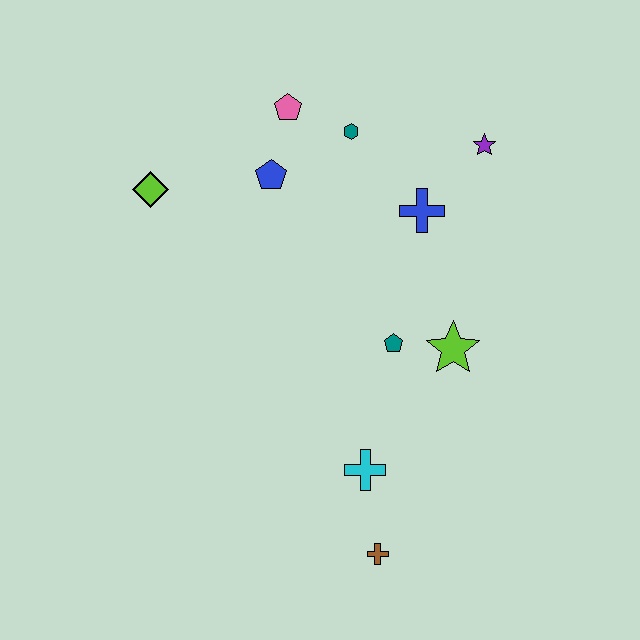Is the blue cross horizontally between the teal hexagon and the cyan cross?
No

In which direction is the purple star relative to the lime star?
The purple star is above the lime star.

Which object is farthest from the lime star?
The lime diamond is farthest from the lime star.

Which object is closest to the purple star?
The blue cross is closest to the purple star.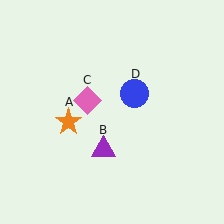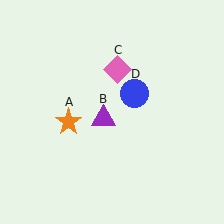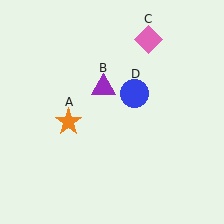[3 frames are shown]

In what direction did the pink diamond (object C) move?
The pink diamond (object C) moved up and to the right.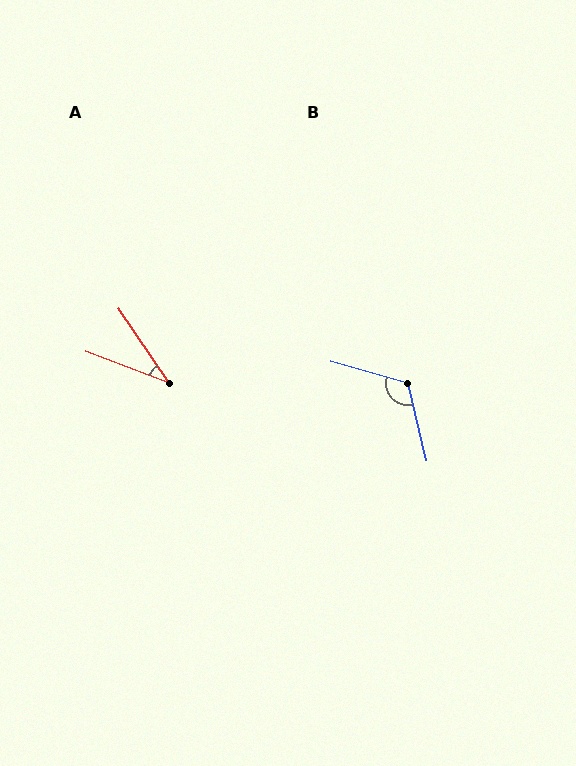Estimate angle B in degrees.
Approximately 119 degrees.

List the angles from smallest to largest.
A (35°), B (119°).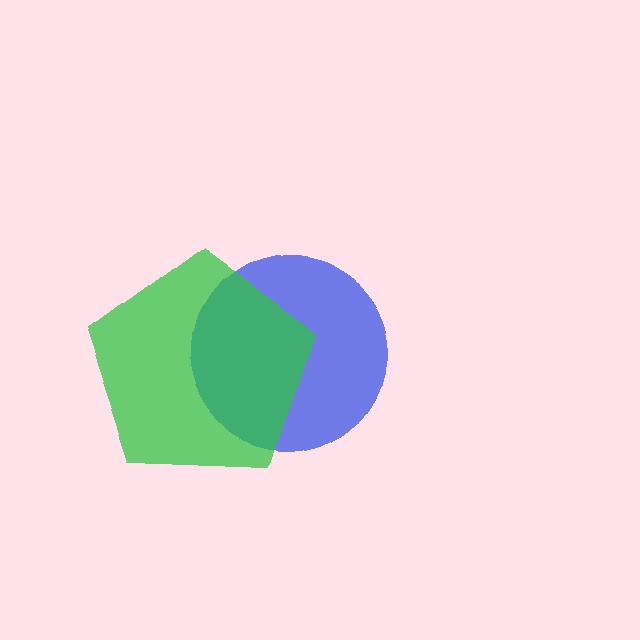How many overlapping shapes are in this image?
There are 2 overlapping shapes in the image.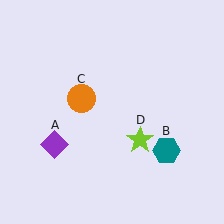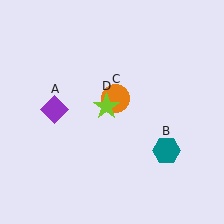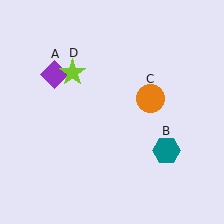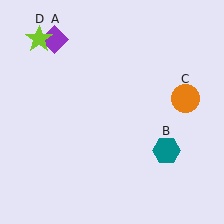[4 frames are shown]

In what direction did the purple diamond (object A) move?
The purple diamond (object A) moved up.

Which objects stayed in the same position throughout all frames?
Teal hexagon (object B) remained stationary.